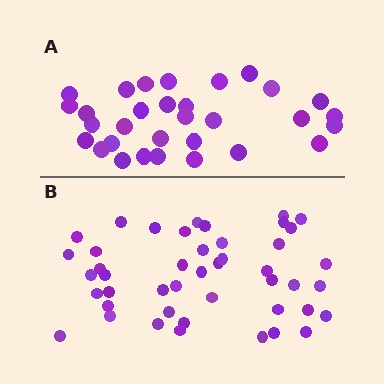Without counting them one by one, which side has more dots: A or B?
Region B (the bottom region) has more dots.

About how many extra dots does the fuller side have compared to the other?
Region B has approximately 15 more dots than region A.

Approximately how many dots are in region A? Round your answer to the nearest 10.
About 30 dots. (The exact count is 31, which rounds to 30.)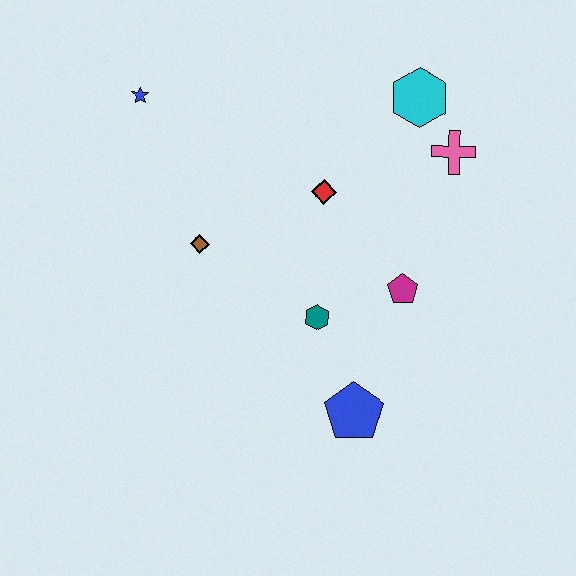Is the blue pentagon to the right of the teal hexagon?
Yes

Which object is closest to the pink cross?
The cyan hexagon is closest to the pink cross.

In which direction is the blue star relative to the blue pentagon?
The blue star is above the blue pentagon.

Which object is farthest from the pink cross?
The blue star is farthest from the pink cross.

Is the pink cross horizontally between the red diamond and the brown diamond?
No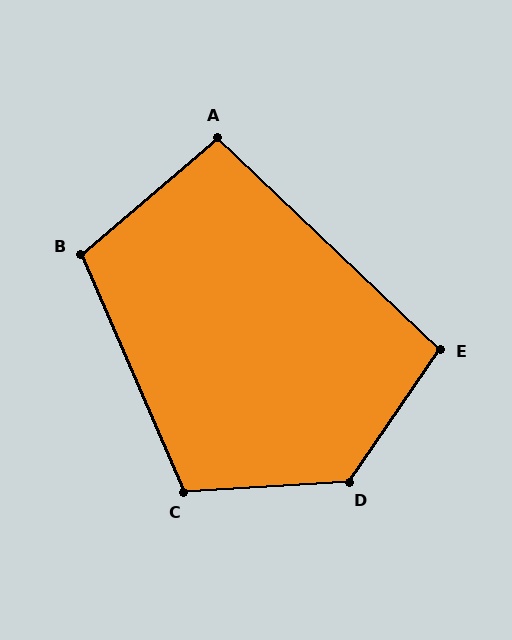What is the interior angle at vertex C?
Approximately 110 degrees (obtuse).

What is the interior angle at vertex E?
Approximately 99 degrees (obtuse).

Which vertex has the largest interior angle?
D, at approximately 128 degrees.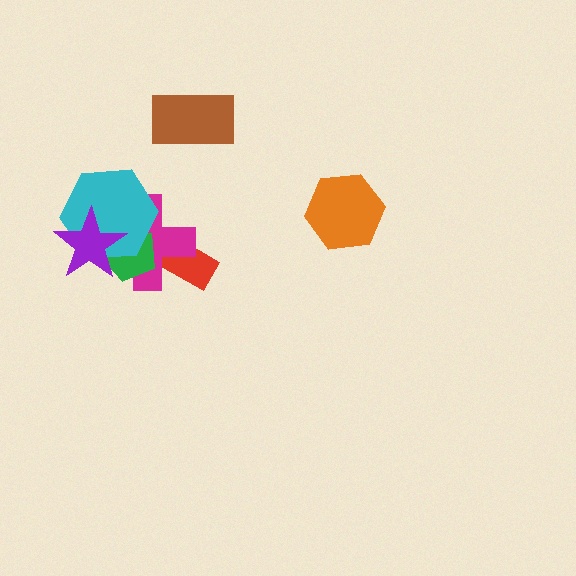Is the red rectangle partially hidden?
Yes, it is partially covered by another shape.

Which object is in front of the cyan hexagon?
The purple star is in front of the cyan hexagon.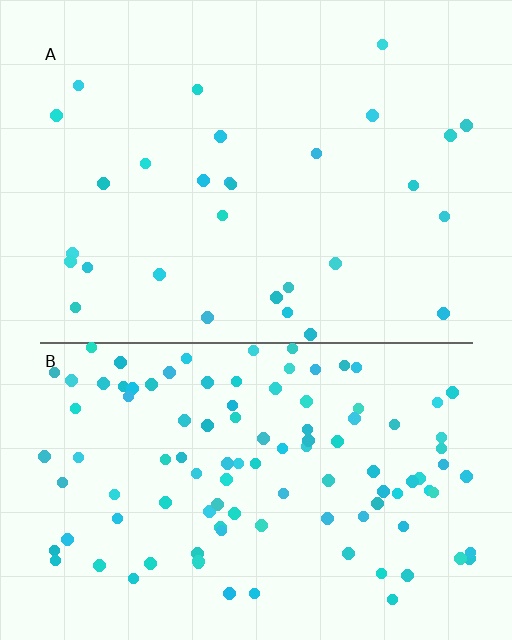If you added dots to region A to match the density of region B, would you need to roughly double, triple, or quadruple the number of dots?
Approximately quadruple.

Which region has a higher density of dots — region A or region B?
B (the bottom).